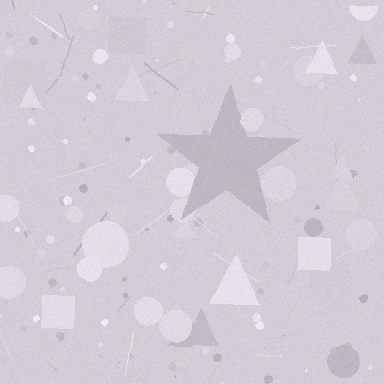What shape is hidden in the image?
A star is hidden in the image.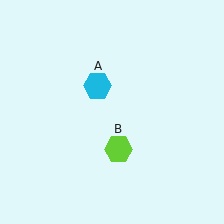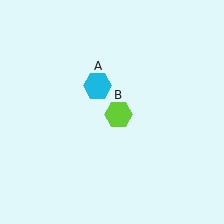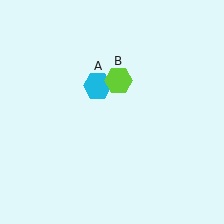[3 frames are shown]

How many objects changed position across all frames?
1 object changed position: lime hexagon (object B).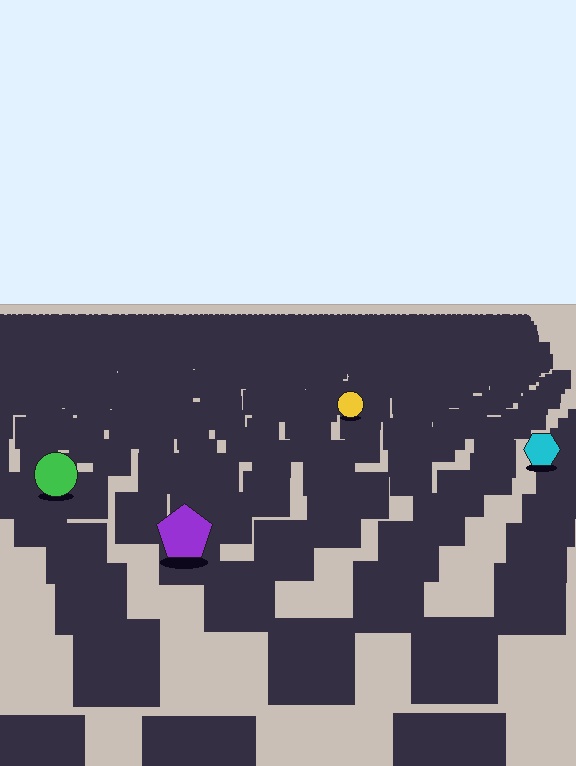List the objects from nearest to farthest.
From nearest to farthest: the purple pentagon, the green circle, the cyan hexagon, the yellow circle.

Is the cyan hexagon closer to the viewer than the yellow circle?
Yes. The cyan hexagon is closer — you can tell from the texture gradient: the ground texture is coarser near it.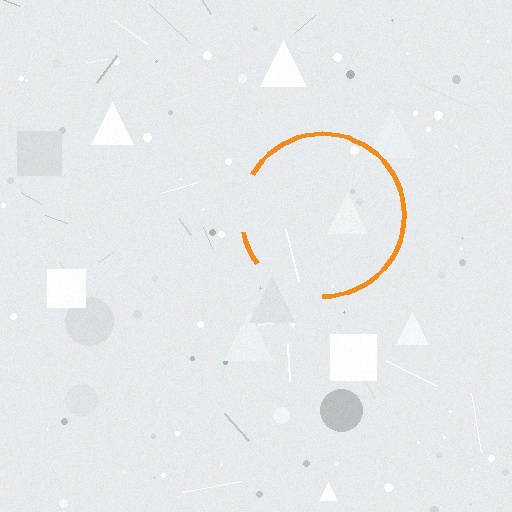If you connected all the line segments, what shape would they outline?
They would outline a circle.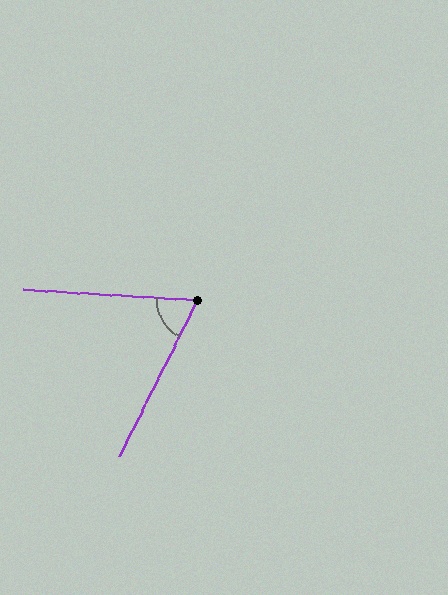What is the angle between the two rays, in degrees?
Approximately 67 degrees.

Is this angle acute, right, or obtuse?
It is acute.